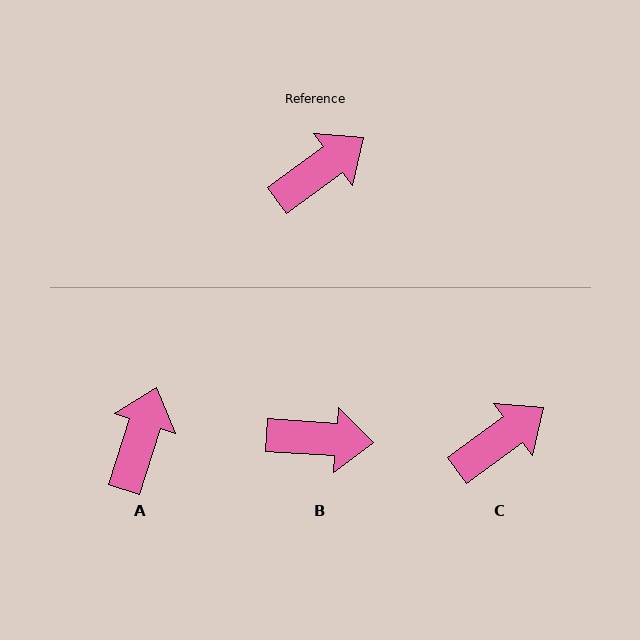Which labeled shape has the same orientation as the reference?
C.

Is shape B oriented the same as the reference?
No, it is off by about 40 degrees.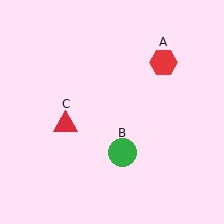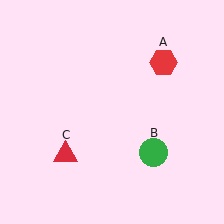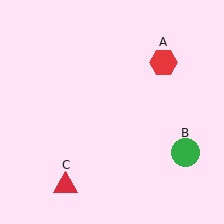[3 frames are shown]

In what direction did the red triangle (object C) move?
The red triangle (object C) moved down.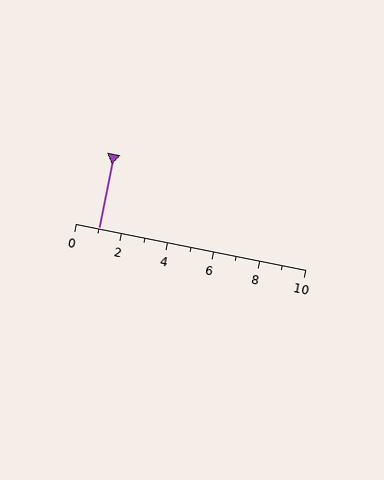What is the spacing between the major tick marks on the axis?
The major ticks are spaced 2 apart.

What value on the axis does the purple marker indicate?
The marker indicates approximately 1.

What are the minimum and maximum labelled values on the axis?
The axis runs from 0 to 10.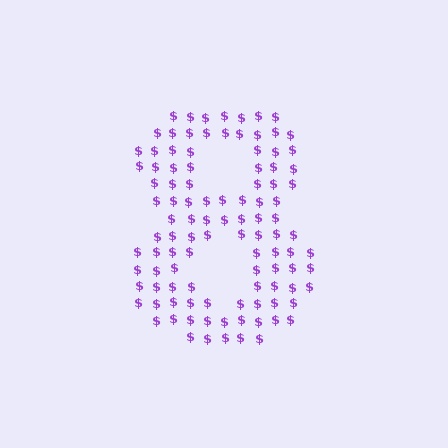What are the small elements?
The small elements are dollar signs.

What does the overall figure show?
The overall figure shows the digit 8.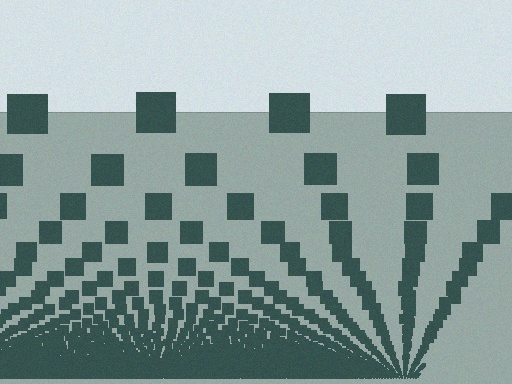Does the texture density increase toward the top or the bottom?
Density increases toward the bottom.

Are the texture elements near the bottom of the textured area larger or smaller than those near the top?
Smaller. The gradient is inverted — elements near the bottom are smaller and denser.